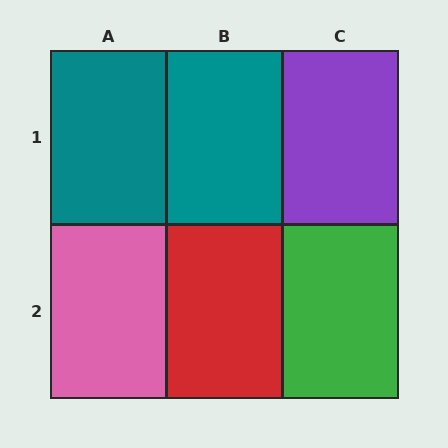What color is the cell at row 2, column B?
Red.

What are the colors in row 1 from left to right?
Teal, teal, purple.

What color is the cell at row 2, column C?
Green.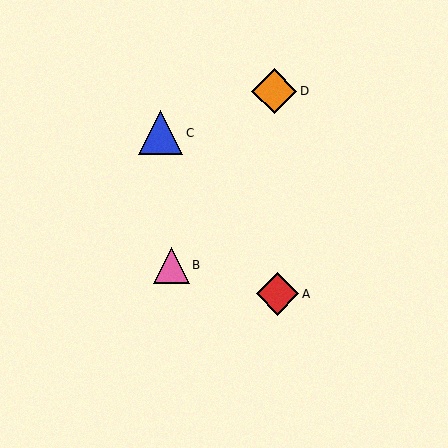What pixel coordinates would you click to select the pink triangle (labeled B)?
Click at (171, 265) to select the pink triangle B.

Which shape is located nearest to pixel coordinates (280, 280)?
The red diamond (labeled A) at (278, 294) is nearest to that location.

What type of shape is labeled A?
Shape A is a red diamond.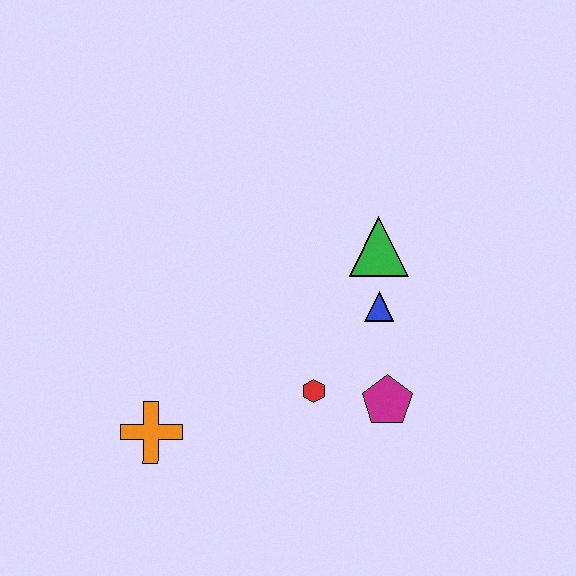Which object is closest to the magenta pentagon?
The red hexagon is closest to the magenta pentagon.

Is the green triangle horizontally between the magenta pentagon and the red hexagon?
Yes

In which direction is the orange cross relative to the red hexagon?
The orange cross is to the left of the red hexagon.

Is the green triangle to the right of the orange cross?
Yes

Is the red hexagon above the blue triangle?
No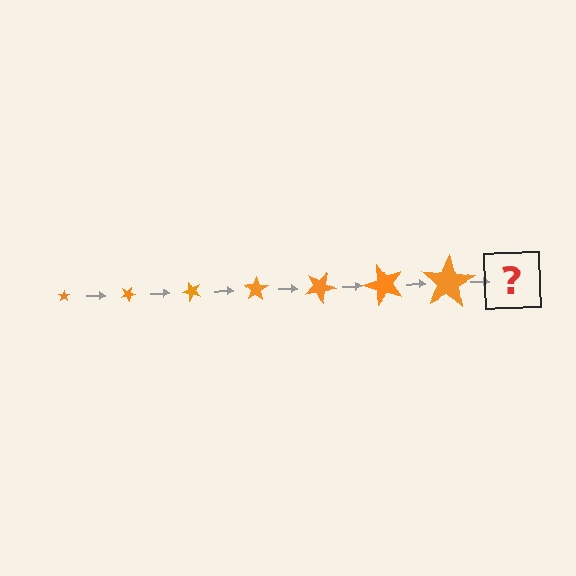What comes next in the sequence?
The next element should be a star, larger than the previous one and rotated 175 degrees from the start.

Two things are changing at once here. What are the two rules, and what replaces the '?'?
The two rules are that the star grows larger each step and it rotates 25 degrees each step. The '?' should be a star, larger than the previous one and rotated 175 degrees from the start.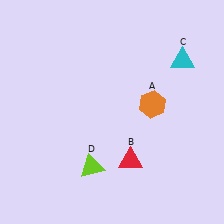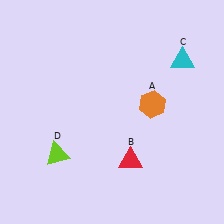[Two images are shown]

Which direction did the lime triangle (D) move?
The lime triangle (D) moved left.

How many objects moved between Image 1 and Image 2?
1 object moved between the two images.